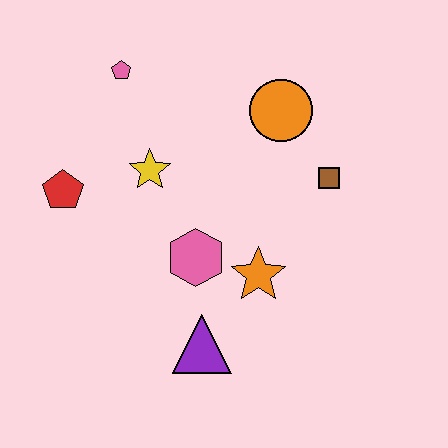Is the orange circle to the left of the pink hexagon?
No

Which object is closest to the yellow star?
The red pentagon is closest to the yellow star.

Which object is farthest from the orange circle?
The purple triangle is farthest from the orange circle.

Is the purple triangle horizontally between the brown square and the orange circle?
No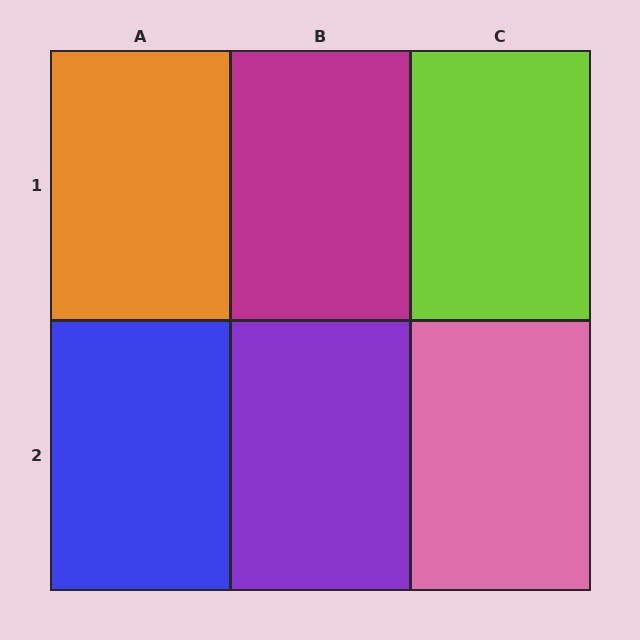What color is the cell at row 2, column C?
Pink.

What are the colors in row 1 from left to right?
Orange, magenta, lime.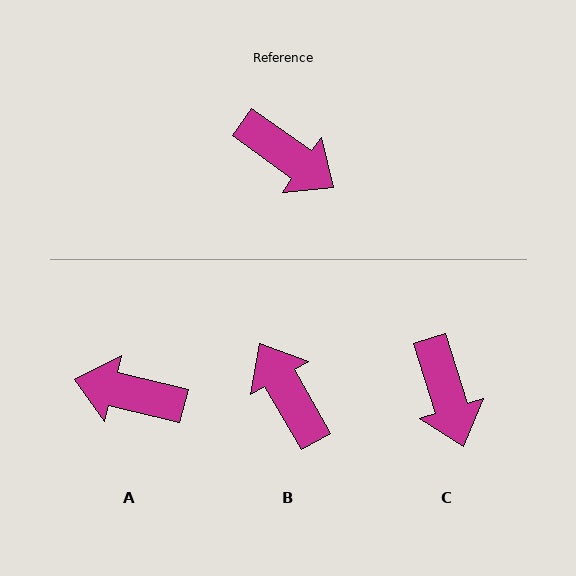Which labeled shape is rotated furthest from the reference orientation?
A, about 158 degrees away.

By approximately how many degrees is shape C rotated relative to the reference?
Approximately 37 degrees clockwise.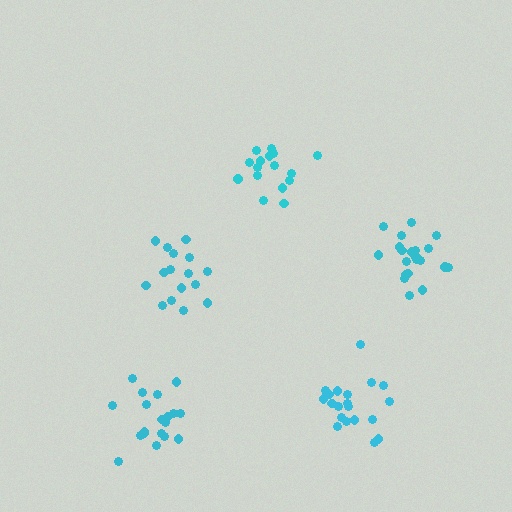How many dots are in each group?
Group 1: 19 dots, Group 2: 21 dots, Group 3: 16 dots, Group 4: 20 dots, Group 5: 16 dots (92 total).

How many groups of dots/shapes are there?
There are 5 groups.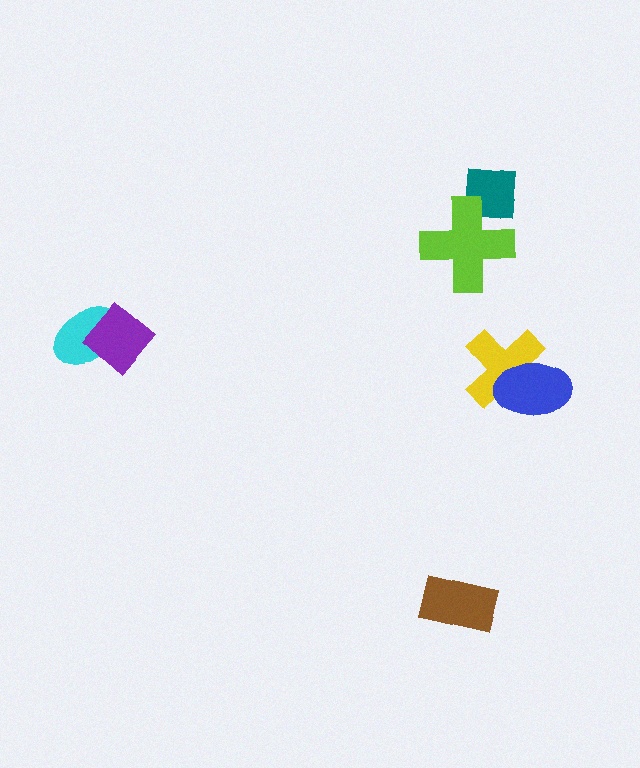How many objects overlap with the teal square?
1 object overlaps with the teal square.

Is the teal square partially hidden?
Yes, it is partially covered by another shape.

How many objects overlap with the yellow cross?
1 object overlaps with the yellow cross.